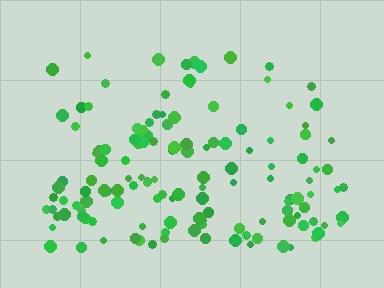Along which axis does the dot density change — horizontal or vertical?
Vertical.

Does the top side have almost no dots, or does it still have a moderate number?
Still a moderate number, just noticeably fewer than the bottom.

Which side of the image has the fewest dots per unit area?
The top.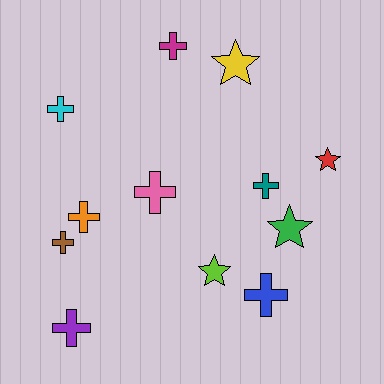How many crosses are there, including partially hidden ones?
There are 8 crosses.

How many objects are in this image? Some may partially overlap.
There are 12 objects.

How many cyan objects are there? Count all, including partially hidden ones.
There is 1 cyan object.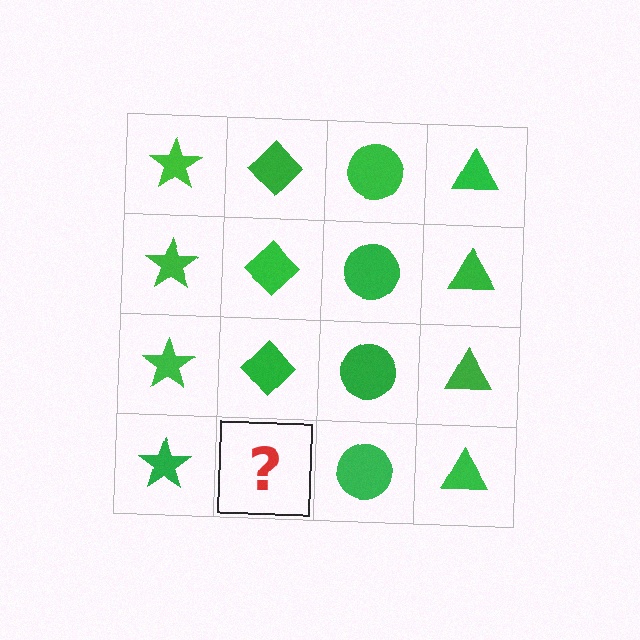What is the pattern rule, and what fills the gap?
The rule is that each column has a consistent shape. The gap should be filled with a green diamond.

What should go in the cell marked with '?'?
The missing cell should contain a green diamond.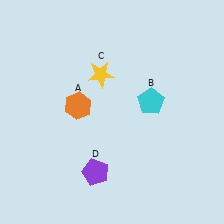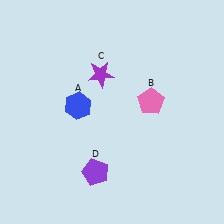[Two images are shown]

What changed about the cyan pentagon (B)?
In Image 1, B is cyan. In Image 2, it changed to pink.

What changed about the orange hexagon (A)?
In Image 1, A is orange. In Image 2, it changed to blue.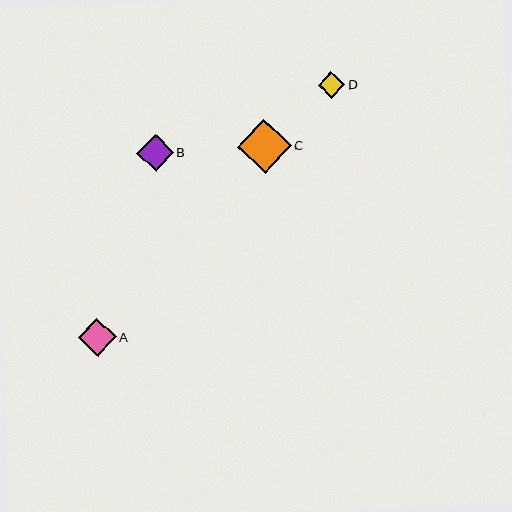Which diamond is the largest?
Diamond C is the largest with a size of approximately 53 pixels.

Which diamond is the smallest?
Diamond D is the smallest with a size of approximately 26 pixels.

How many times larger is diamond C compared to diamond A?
Diamond C is approximately 1.4 times the size of diamond A.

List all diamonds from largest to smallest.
From largest to smallest: C, A, B, D.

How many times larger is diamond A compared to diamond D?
Diamond A is approximately 1.4 times the size of diamond D.